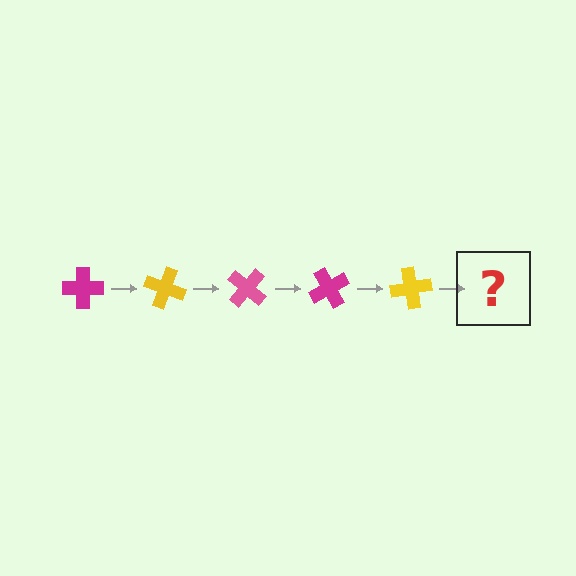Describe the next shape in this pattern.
It should be a pink cross, rotated 100 degrees from the start.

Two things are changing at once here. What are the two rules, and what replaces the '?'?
The two rules are that it rotates 20 degrees each step and the color cycles through magenta, yellow, and pink. The '?' should be a pink cross, rotated 100 degrees from the start.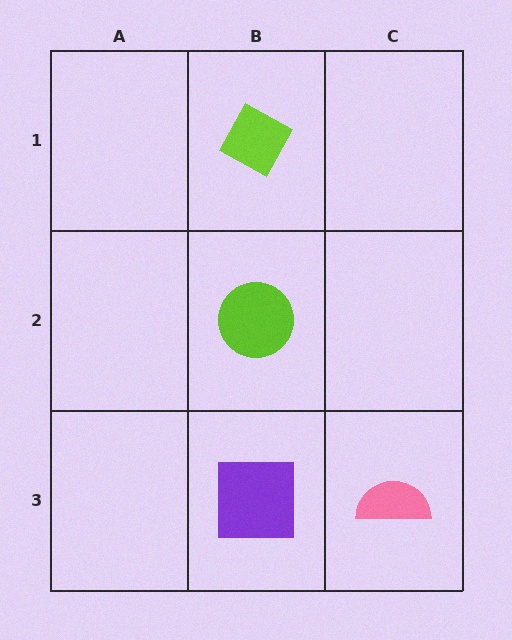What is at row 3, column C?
A pink semicircle.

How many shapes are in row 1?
1 shape.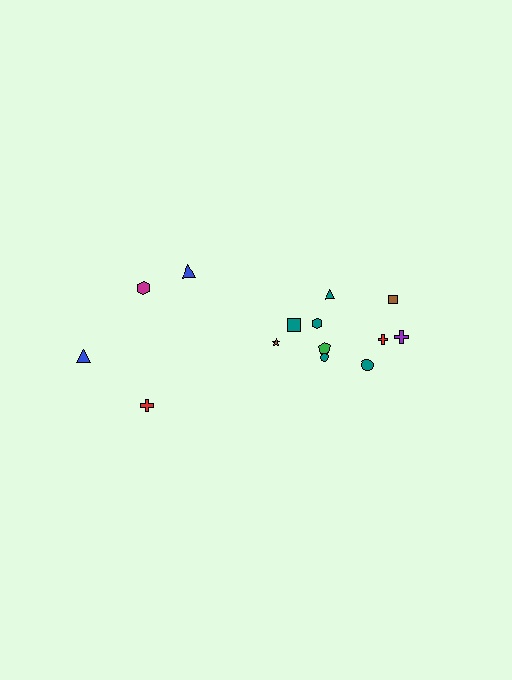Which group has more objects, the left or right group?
The right group.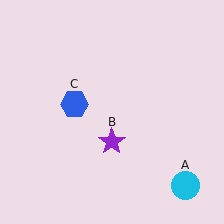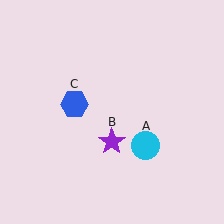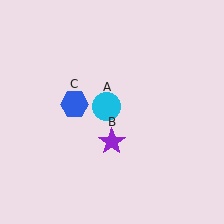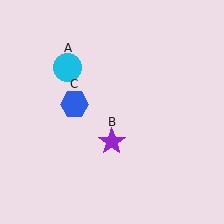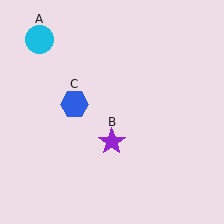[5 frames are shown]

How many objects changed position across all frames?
1 object changed position: cyan circle (object A).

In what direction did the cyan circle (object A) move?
The cyan circle (object A) moved up and to the left.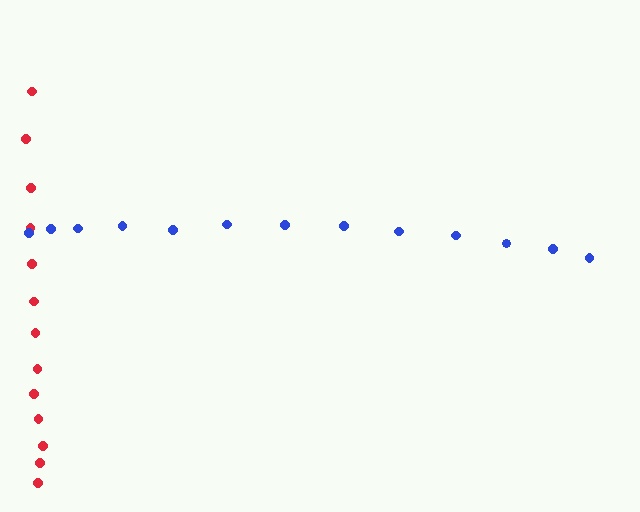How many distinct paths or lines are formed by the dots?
There are 2 distinct paths.